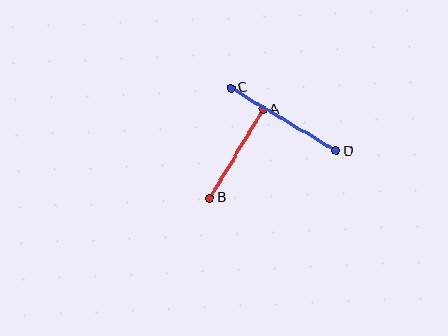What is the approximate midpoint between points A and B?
The midpoint is at approximately (236, 154) pixels.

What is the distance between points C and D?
The distance is approximately 122 pixels.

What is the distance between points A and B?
The distance is approximately 103 pixels.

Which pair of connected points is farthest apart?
Points C and D are farthest apart.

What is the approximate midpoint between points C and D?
The midpoint is at approximately (284, 119) pixels.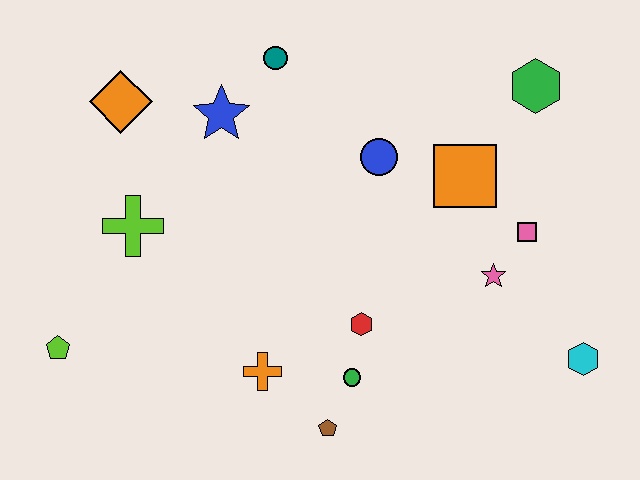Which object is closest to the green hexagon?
The orange square is closest to the green hexagon.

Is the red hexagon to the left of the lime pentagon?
No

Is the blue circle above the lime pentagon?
Yes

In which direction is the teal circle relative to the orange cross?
The teal circle is above the orange cross.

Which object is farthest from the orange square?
The lime pentagon is farthest from the orange square.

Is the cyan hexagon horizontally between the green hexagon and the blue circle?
No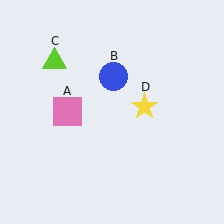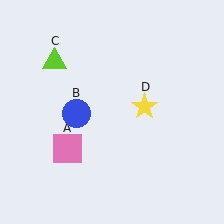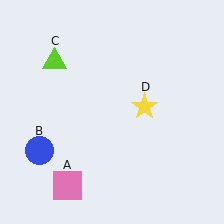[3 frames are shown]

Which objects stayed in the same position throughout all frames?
Lime triangle (object C) and yellow star (object D) remained stationary.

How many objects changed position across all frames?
2 objects changed position: pink square (object A), blue circle (object B).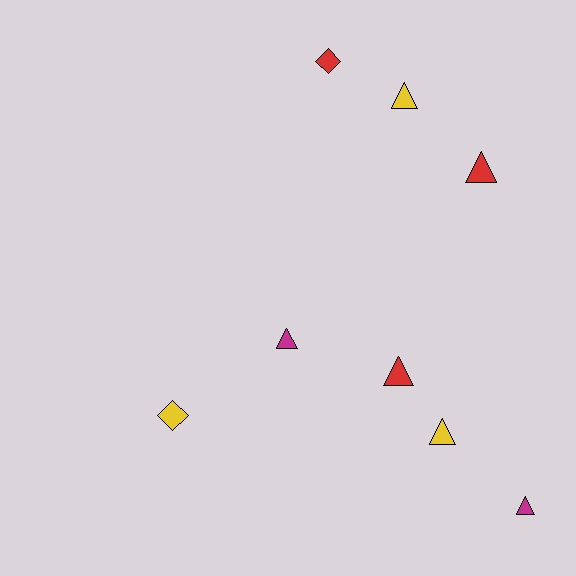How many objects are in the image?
There are 8 objects.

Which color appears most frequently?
Red, with 3 objects.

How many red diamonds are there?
There is 1 red diamond.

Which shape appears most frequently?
Triangle, with 6 objects.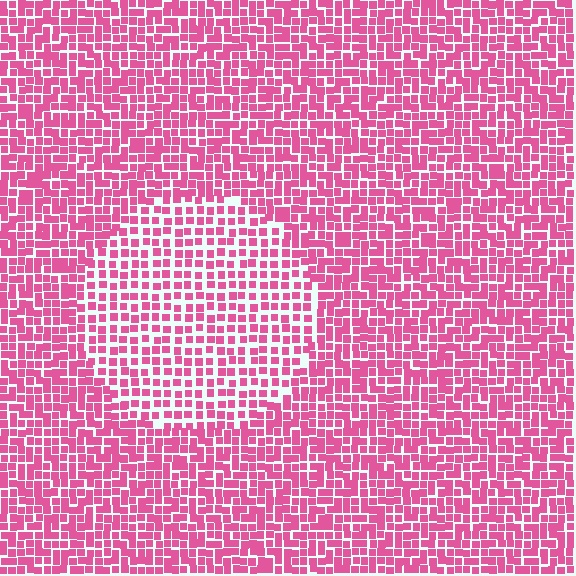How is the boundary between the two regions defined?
The boundary is defined by a change in element density (approximately 1.6x ratio). All elements are the same color, size, and shape.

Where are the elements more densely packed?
The elements are more densely packed outside the circle boundary.